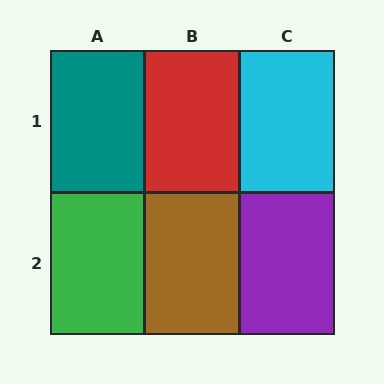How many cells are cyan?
1 cell is cyan.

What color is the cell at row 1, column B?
Red.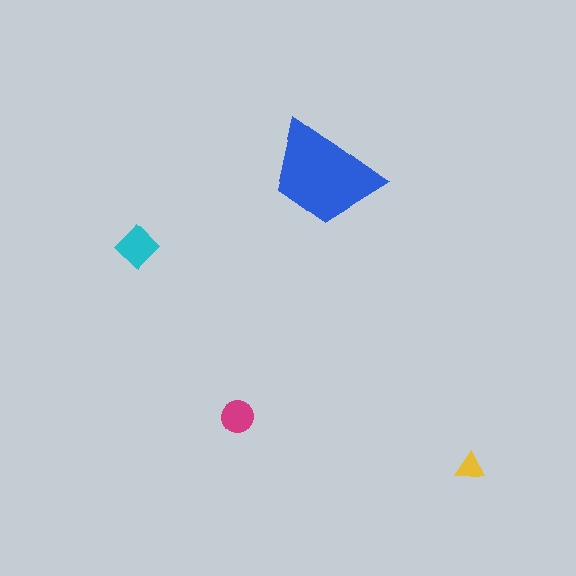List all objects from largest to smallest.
The blue trapezoid, the cyan diamond, the magenta circle, the yellow triangle.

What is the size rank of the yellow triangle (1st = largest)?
4th.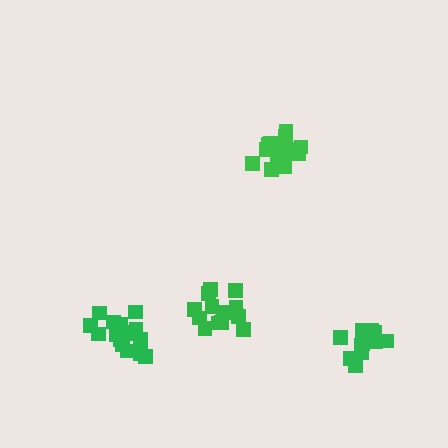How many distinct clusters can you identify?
There are 4 distinct clusters.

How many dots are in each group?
Group 1: 16 dots, Group 2: 16 dots, Group 3: 14 dots, Group 4: 16 dots (62 total).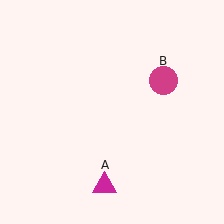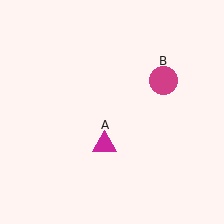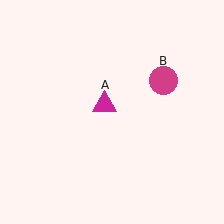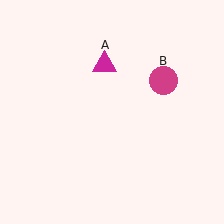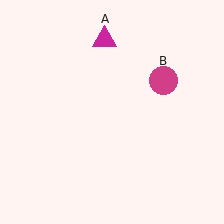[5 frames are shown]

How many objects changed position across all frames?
1 object changed position: magenta triangle (object A).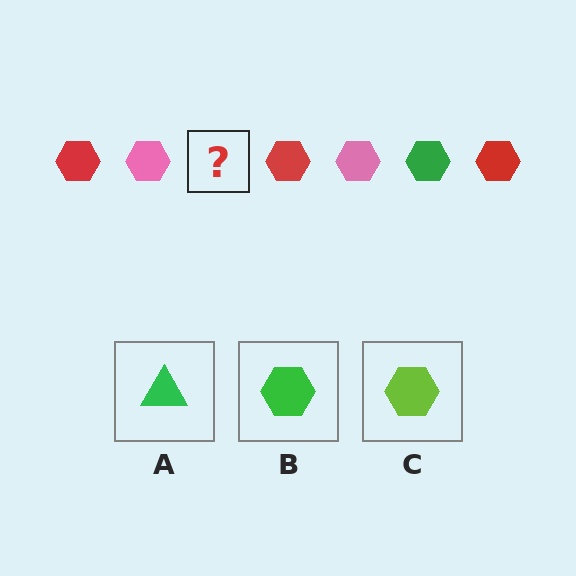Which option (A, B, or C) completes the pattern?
B.